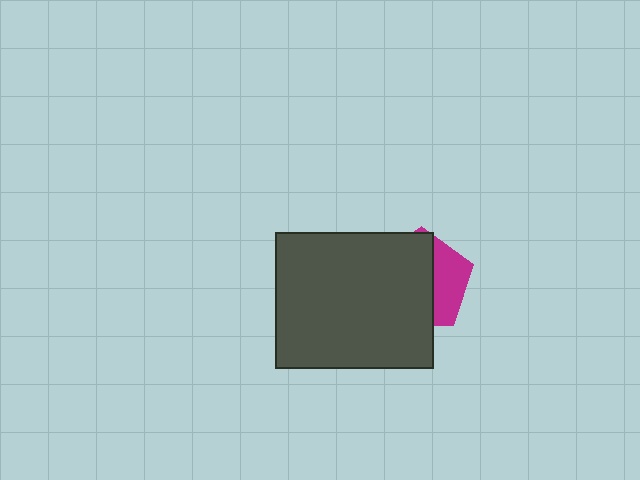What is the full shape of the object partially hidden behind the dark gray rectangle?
The partially hidden object is a magenta pentagon.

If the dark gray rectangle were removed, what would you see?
You would see the complete magenta pentagon.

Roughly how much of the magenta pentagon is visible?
A small part of it is visible (roughly 34%).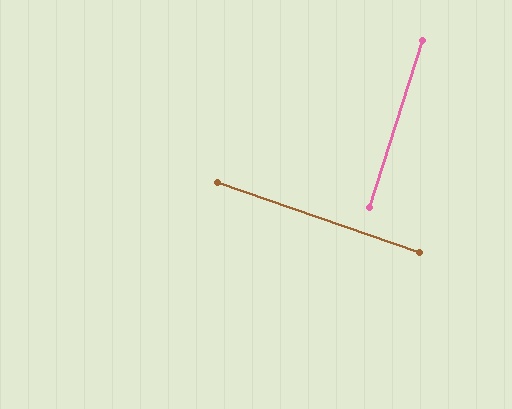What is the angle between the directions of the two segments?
Approximately 89 degrees.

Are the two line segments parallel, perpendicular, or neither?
Perpendicular — they meet at approximately 89°.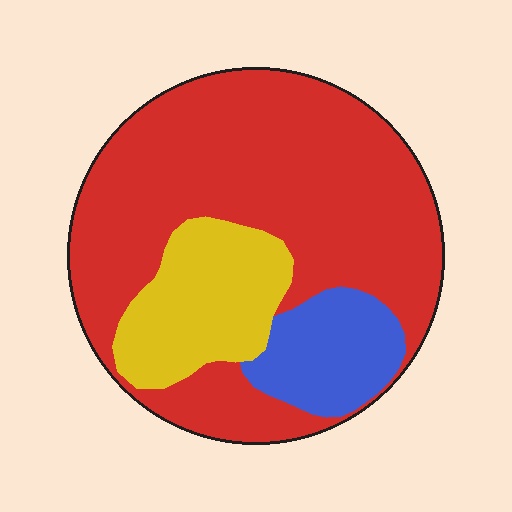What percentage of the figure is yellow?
Yellow takes up about one fifth (1/5) of the figure.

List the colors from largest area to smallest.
From largest to smallest: red, yellow, blue.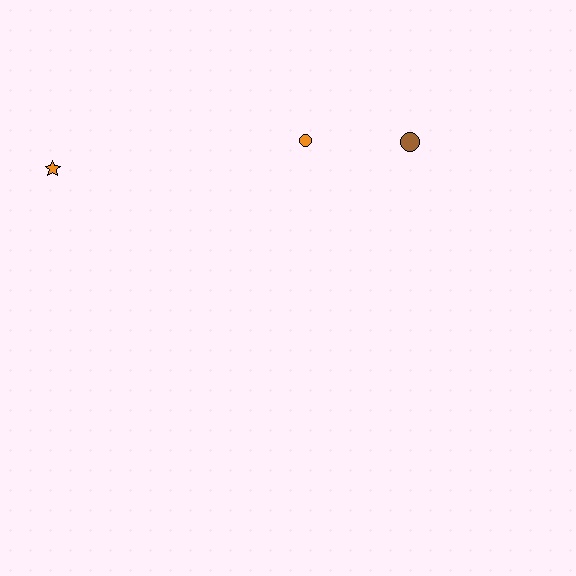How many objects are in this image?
There are 3 objects.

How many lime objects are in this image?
There are no lime objects.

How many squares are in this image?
There are no squares.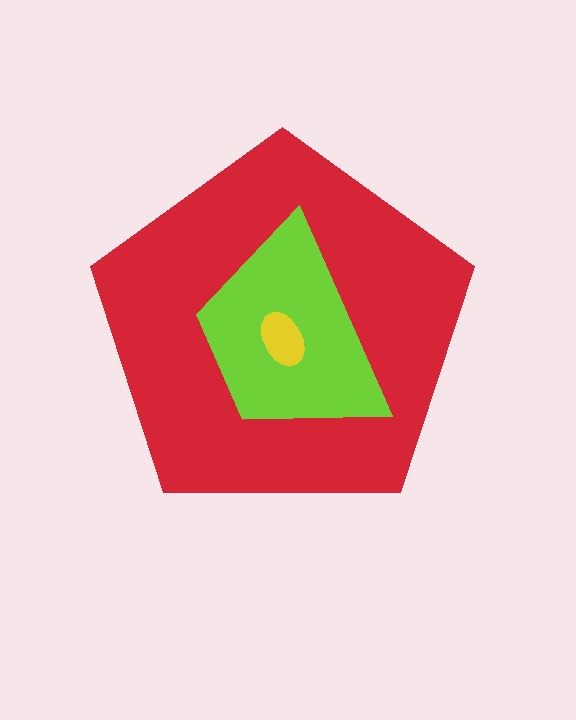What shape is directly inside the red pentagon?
The lime trapezoid.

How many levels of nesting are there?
3.